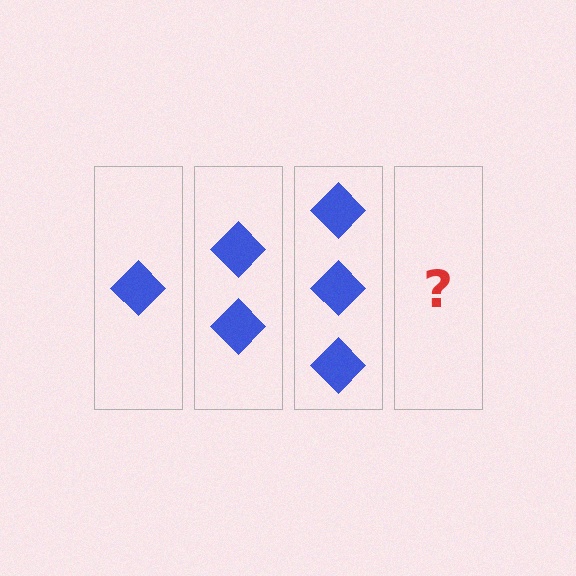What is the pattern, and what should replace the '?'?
The pattern is that each step adds one more diamond. The '?' should be 4 diamonds.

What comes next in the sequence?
The next element should be 4 diamonds.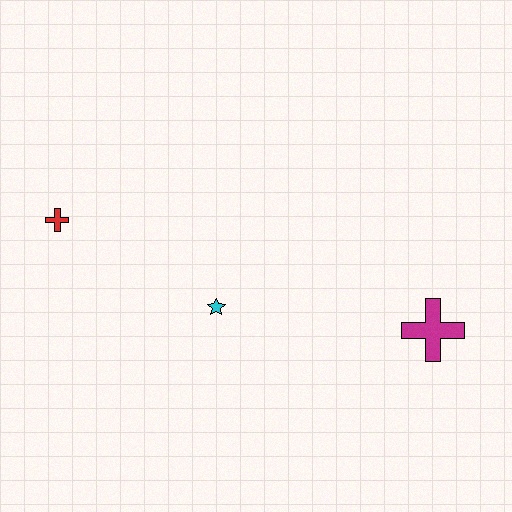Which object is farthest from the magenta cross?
The red cross is farthest from the magenta cross.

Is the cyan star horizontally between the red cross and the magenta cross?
Yes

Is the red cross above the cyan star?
Yes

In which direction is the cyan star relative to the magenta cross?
The cyan star is to the left of the magenta cross.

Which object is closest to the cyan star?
The red cross is closest to the cyan star.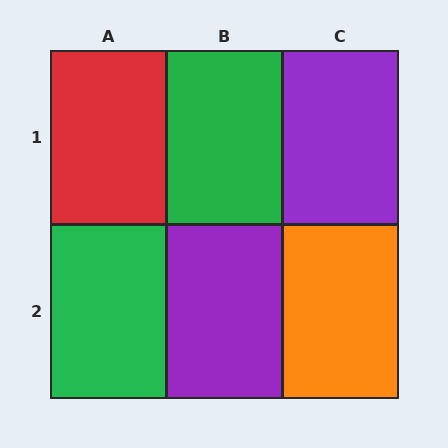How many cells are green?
2 cells are green.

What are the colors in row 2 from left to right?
Green, purple, orange.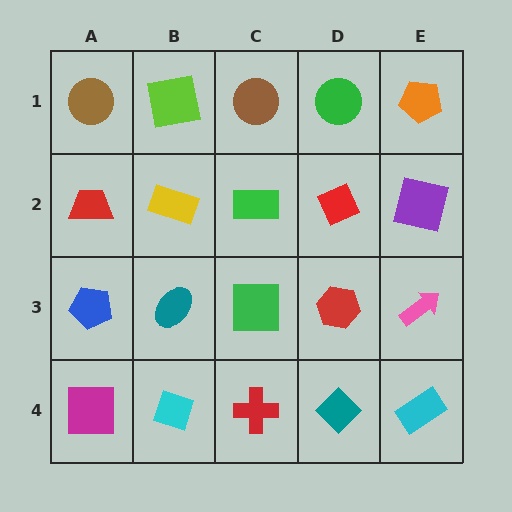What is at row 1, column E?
An orange pentagon.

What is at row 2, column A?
A red trapezoid.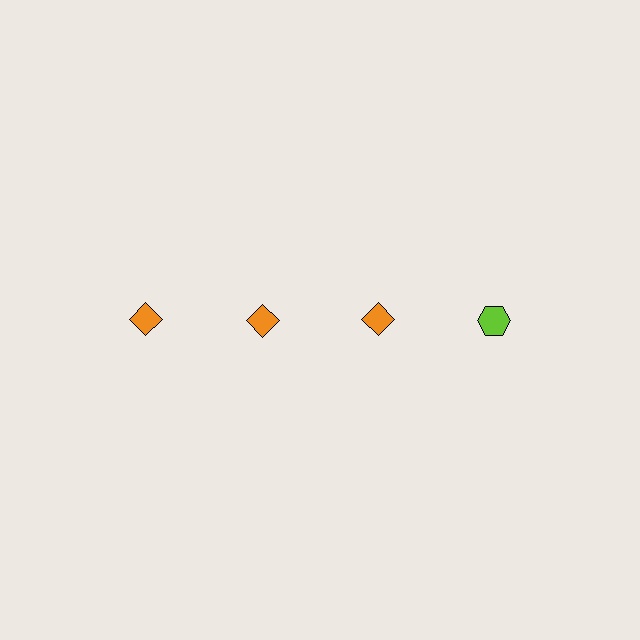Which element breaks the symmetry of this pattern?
The lime hexagon in the top row, second from right column breaks the symmetry. All other shapes are orange diamonds.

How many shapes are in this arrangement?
There are 4 shapes arranged in a grid pattern.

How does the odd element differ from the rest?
It differs in both color (lime instead of orange) and shape (hexagon instead of diamond).